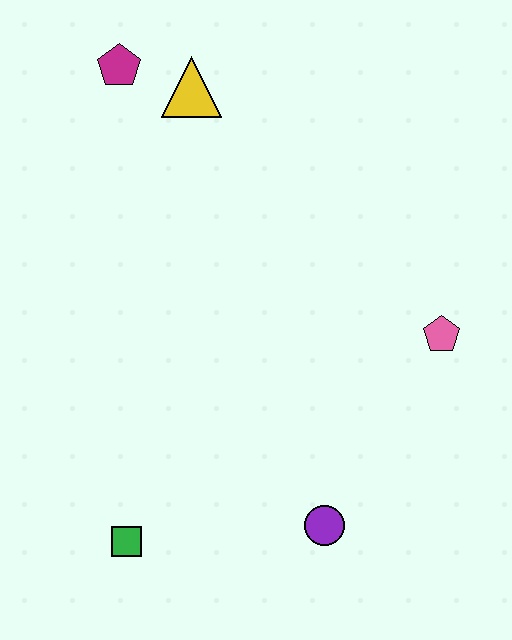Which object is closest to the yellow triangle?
The magenta pentagon is closest to the yellow triangle.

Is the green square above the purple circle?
No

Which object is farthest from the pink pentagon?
The magenta pentagon is farthest from the pink pentagon.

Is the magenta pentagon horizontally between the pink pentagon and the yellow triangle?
No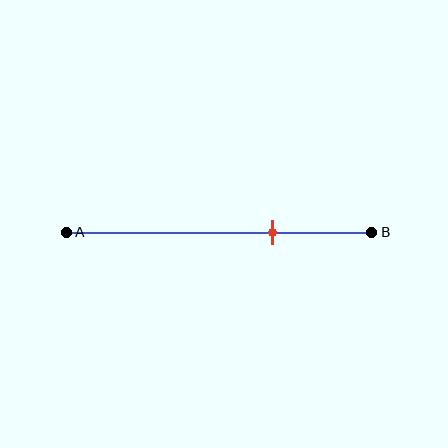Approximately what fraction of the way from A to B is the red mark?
The red mark is approximately 70% of the way from A to B.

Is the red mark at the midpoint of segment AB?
No, the mark is at about 70% from A, not at the 50% midpoint.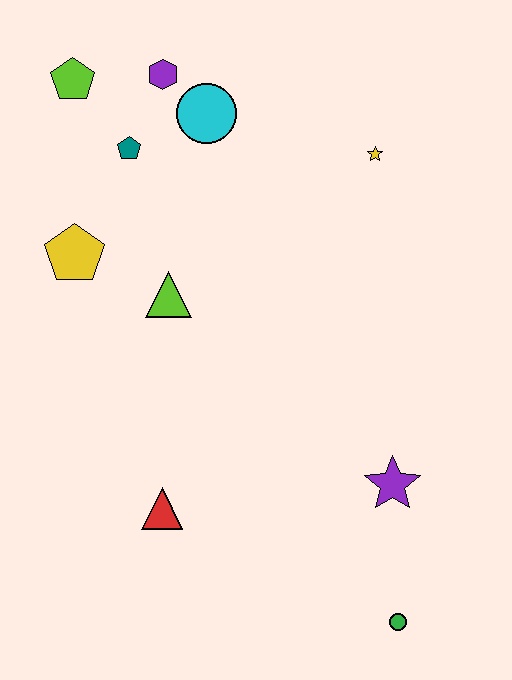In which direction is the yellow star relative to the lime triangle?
The yellow star is to the right of the lime triangle.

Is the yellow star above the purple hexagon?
No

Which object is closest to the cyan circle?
The purple hexagon is closest to the cyan circle.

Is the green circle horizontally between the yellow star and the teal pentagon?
No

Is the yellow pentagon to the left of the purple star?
Yes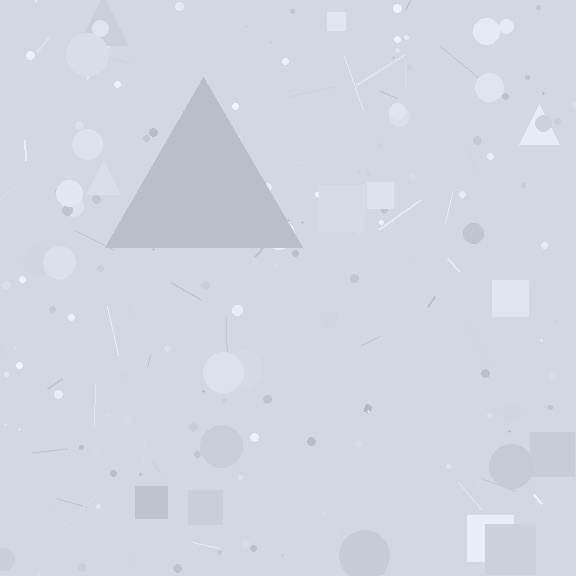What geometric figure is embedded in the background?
A triangle is embedded in the background.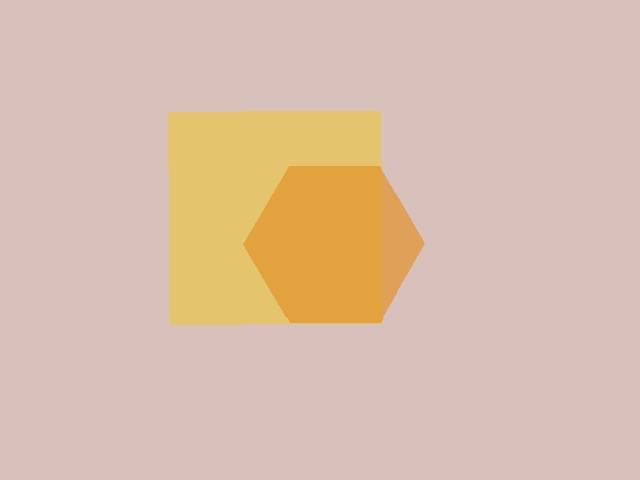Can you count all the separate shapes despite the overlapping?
Yes, there are 2 separate shapes.